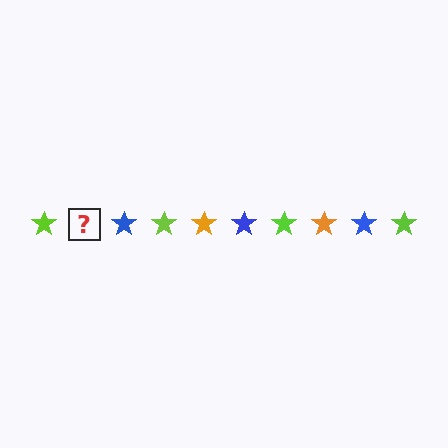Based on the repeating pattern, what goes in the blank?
The blank should be an orange star.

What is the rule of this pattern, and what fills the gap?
The rule is that the pattern cycles through lime, orange, blue stars. The gap should be filled with an orange star.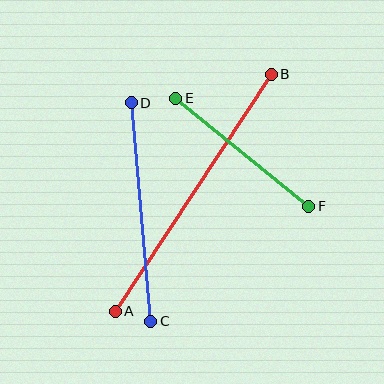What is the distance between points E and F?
The distance is approximately 171 pixels.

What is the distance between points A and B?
The distance is approximately 284 pixels.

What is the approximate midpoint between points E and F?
The midpoint is at approximately (242, 152) pixels.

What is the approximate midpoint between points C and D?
The midpoint is at approximately (141, 212) pixels.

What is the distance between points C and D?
The distance is approximately 220 pixels.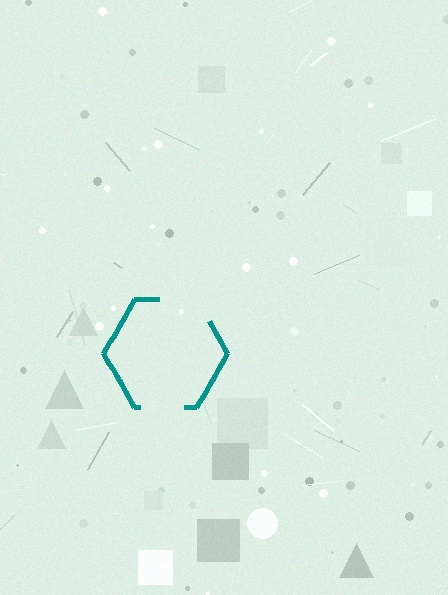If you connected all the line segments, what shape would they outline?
They would outline a hexagon.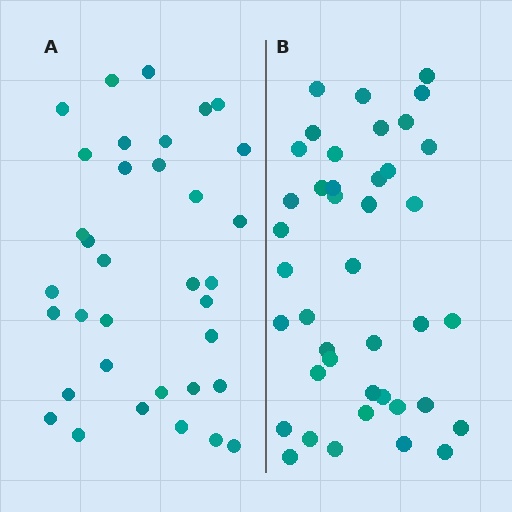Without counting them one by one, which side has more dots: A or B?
Region B (the right region) has more dots.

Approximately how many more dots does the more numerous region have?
Region B has about 6 more dots than region A.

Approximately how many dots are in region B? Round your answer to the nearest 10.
About 40 dots. (The exact count is 41, which rounds to 40.)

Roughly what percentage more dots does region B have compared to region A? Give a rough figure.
About 15% more.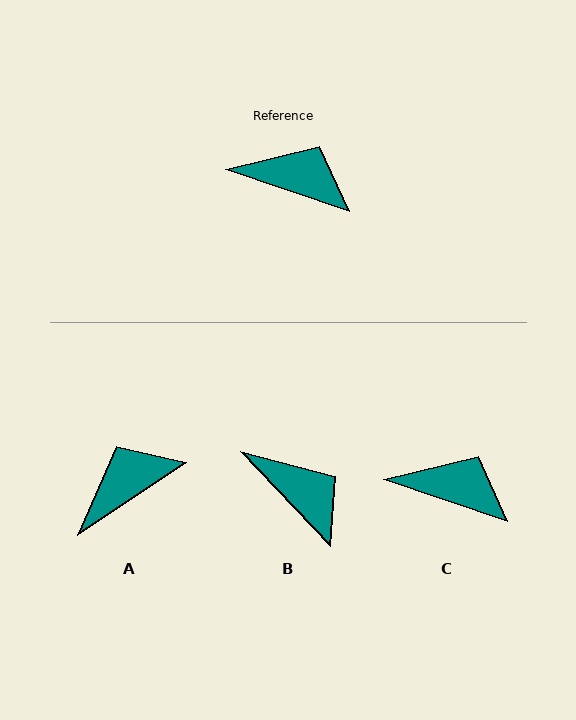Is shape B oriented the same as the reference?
No, it is off by about 28 degrees.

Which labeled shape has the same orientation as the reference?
C.